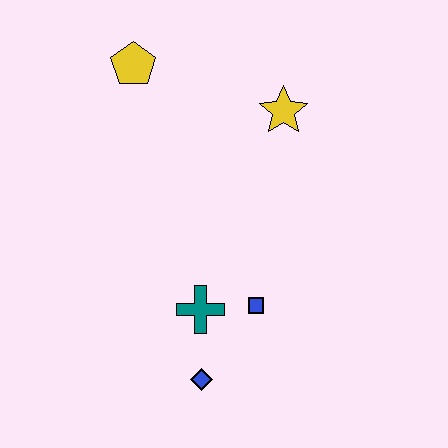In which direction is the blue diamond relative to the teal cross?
The blue diamond is below the teal cross.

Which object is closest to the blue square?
The teal cross is closest to the blue square.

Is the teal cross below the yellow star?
Yes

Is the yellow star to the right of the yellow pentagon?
Yes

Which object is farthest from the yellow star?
The blue diamond is farthest from the yellow star.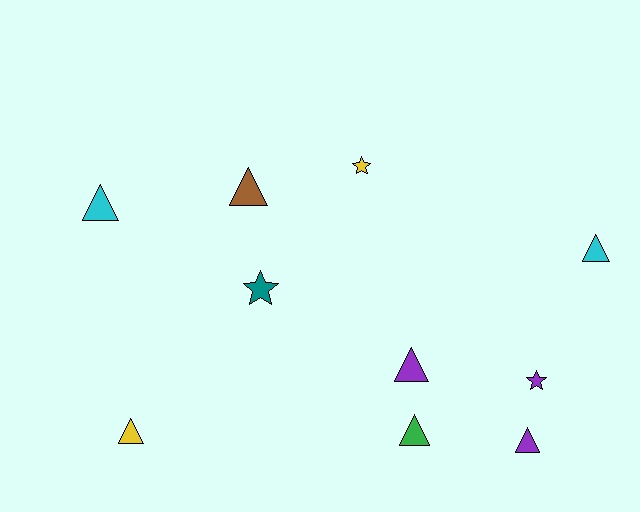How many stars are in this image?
There are 3 stars.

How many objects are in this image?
There are 10 objects.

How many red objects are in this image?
There are no red objects.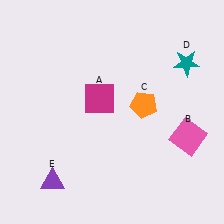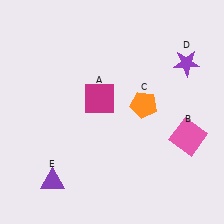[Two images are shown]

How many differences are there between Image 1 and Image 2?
There is 1 difference between the two images.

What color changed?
The star (D) changed from teal in Image 1 to purple in Image 2.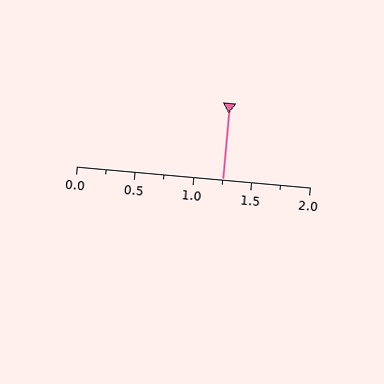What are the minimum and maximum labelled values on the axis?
The axis runs from 0.0 to 2.0.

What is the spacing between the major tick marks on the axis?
The major ticks are spaced 0.5 apart.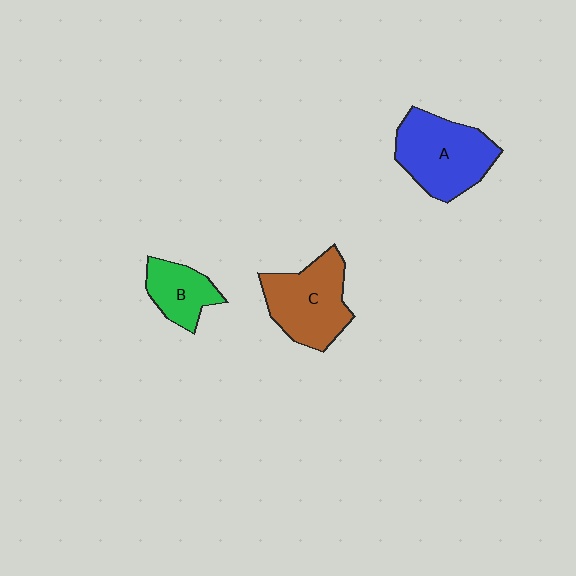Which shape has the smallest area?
Shape B (green).